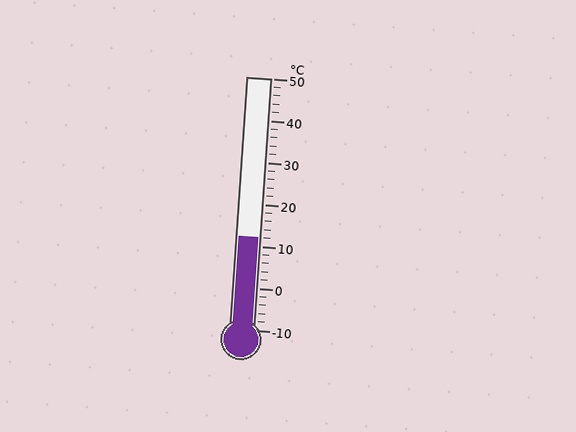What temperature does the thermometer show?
The thermometer shows approximately 12°C.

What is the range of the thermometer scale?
The thermometer scale ranges from -10°C to 50°C.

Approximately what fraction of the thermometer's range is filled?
The thermometer is filled to approximately 35% of its range.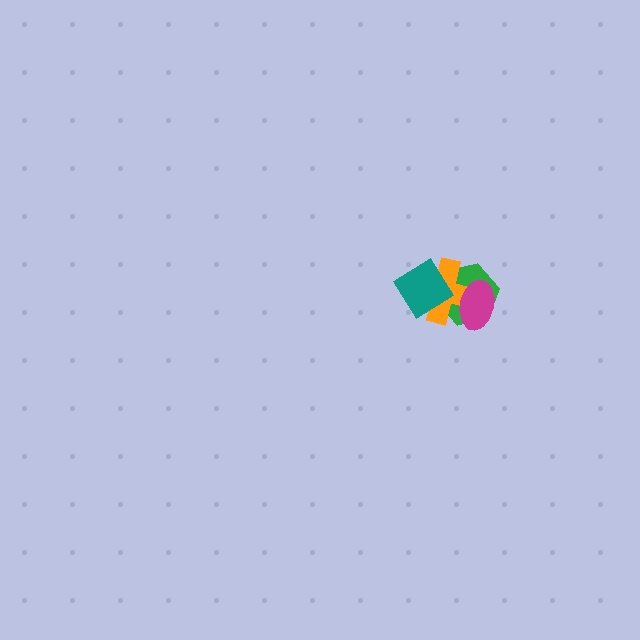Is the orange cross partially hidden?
Yes, it is partially covered by another shape.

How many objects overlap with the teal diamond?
2 objects overlap with the teal diamond.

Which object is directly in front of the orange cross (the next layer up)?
The teal diamond is directly in front of the orange cross.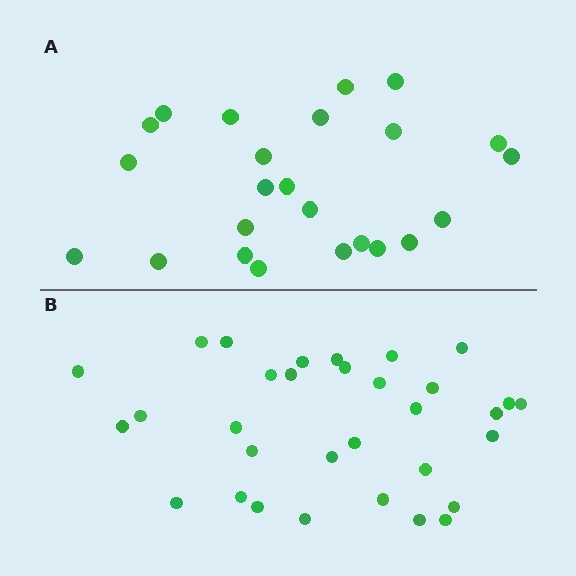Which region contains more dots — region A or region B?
Region B (the bottom region) has more dots.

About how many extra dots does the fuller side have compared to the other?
Region B has roughly 8 or so more dots than region A.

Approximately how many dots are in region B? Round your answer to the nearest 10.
About 30 dots. (The exact count is 32, which rounds to 30.)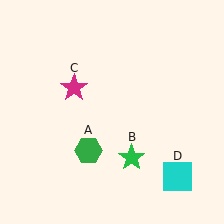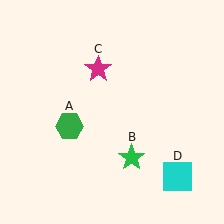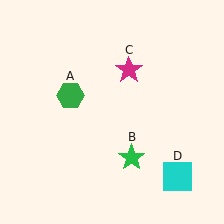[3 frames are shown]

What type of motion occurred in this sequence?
The green hexagon (object A), magenta star (object C) rotated clockwise around the center of the scene.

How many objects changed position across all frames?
2 objects changed position: green hexagon (object A), magenta star (object C).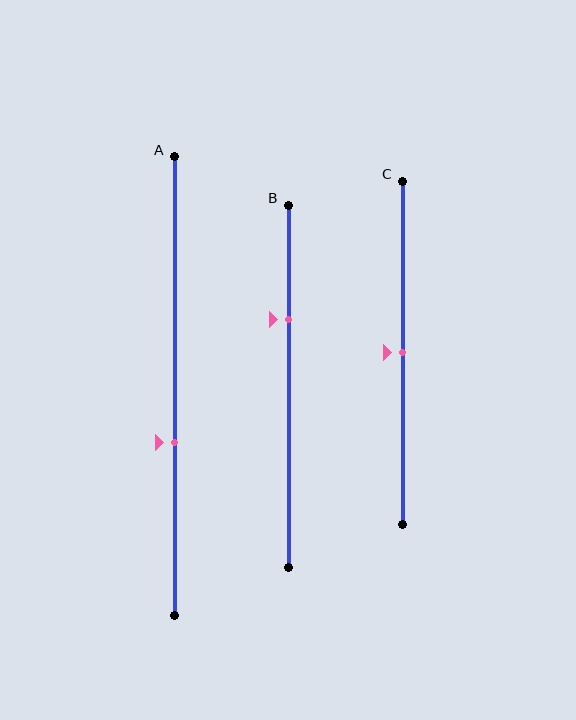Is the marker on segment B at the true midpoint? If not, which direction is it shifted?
No, the marker on segment B is shifted upward by about 19% of the segment length.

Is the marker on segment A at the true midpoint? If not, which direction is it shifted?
No, the marker on segment A is shifted downward by about 12% of the segment length.